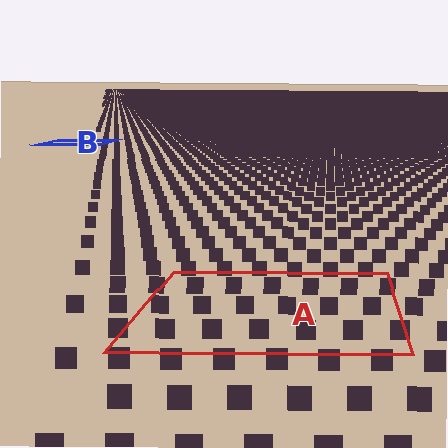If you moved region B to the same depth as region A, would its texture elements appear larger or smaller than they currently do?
They would appear larger. At a closer depth, the same texture elements are projected at a bigger on-screen size.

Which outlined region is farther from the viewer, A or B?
Region B is farther from the viewer — the texture elements inside it appear smaller and more densely packed.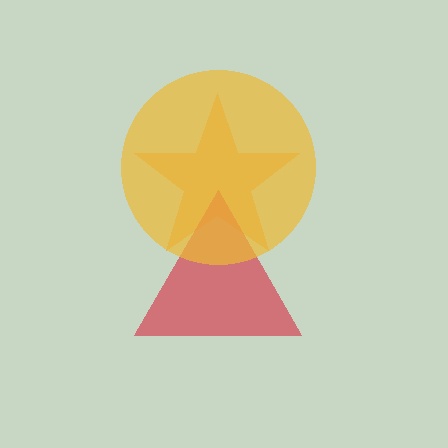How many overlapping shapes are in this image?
There are 3 overlapping shapes in the image.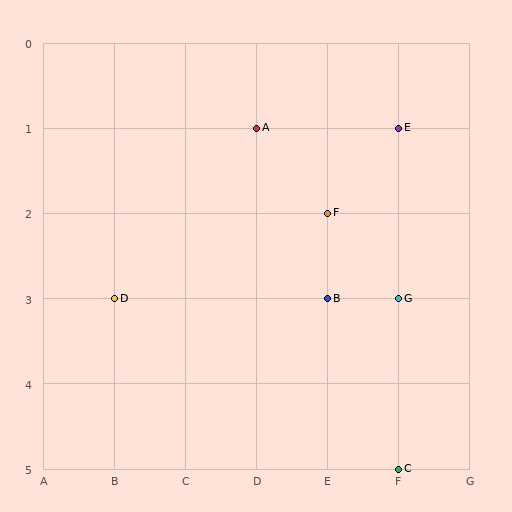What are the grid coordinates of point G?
Point G is at grid coordinates (F, 3).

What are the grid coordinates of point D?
Point D is at grid coordinates (B, 3).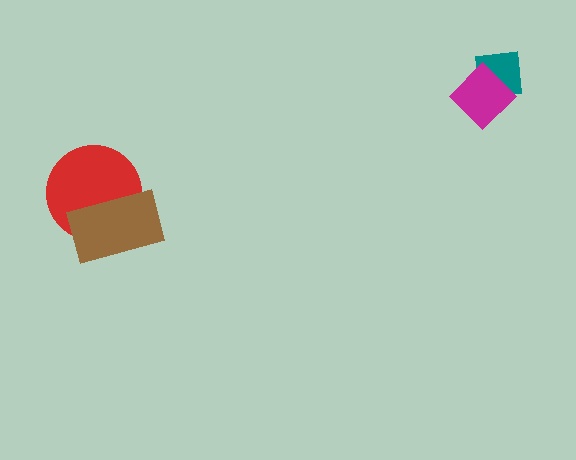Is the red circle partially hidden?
Yes, it is partially covered by another shape.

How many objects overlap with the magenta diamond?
1 object overlaps with the magenta diamond.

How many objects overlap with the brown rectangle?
1 object overlaps with the brown rectangle.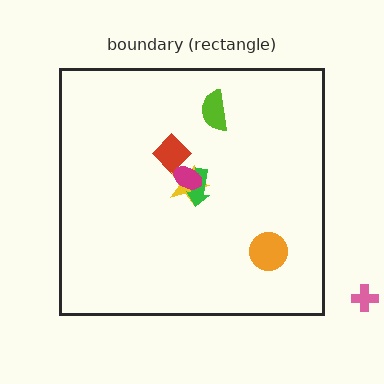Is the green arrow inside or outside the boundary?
Inside.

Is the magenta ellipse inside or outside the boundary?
Inside.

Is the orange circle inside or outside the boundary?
Inside.